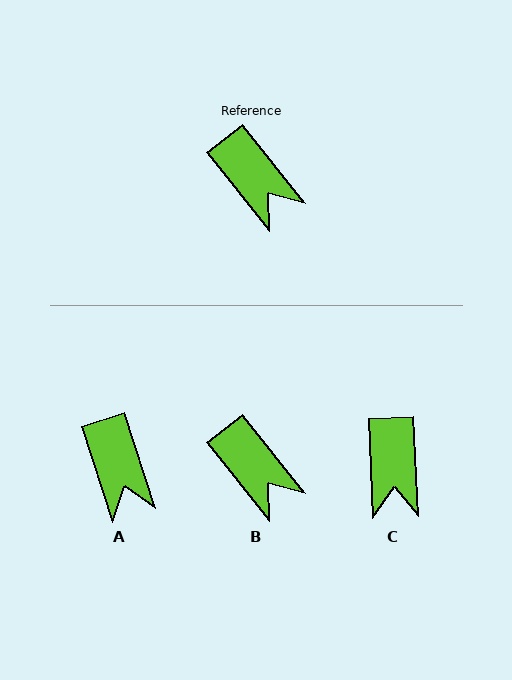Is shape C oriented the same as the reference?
No, it is off by about 36 degrees.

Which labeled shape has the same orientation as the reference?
B.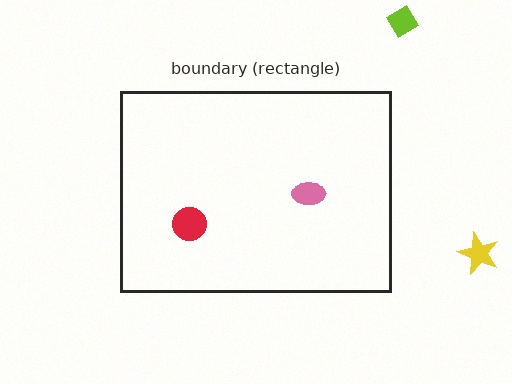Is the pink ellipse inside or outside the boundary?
Inside.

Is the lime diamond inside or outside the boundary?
Outside.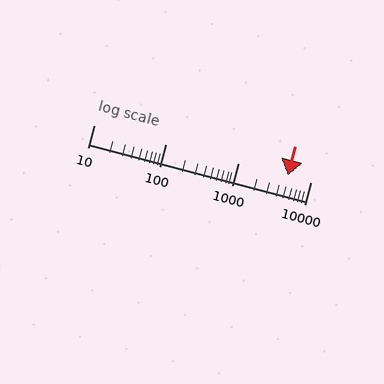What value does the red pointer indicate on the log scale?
The pointer indicates approximately 4800.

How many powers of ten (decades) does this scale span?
The scale spans 3 decades, from 10 to 10000.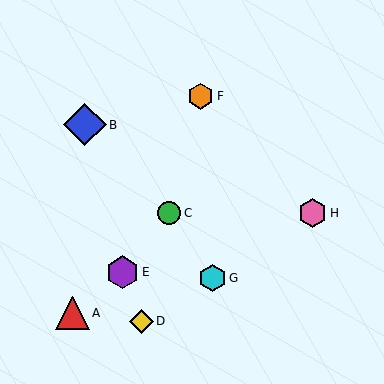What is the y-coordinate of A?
Object A is at y≈313.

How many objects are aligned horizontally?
2 objects (C, H) are aligned horizontally.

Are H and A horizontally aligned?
No, H is at y≈213 and A is at y≈313.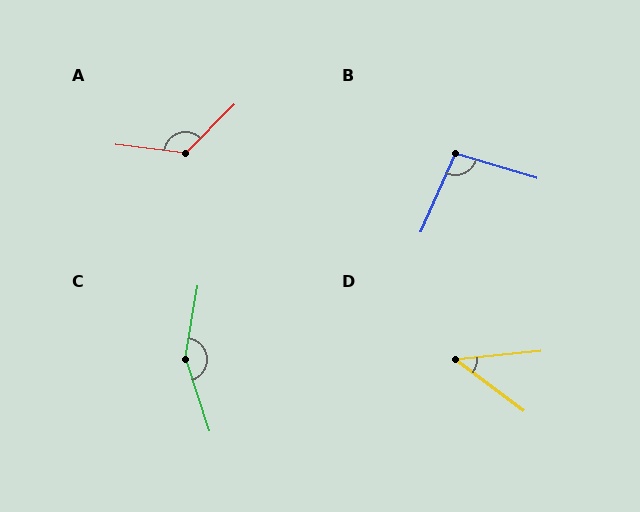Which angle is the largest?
C, at approximately 152 degrees.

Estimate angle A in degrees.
Approximately 127 degrees.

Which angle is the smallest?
D, at approximately 42 degrees.